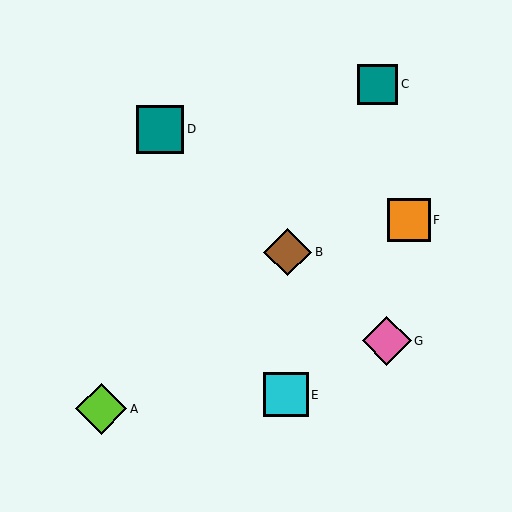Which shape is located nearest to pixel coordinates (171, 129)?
The teal square (labeled D) at (160, 129) is nearest to that location.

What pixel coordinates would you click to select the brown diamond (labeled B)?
Click at (288, 252) to select the brown diamond B.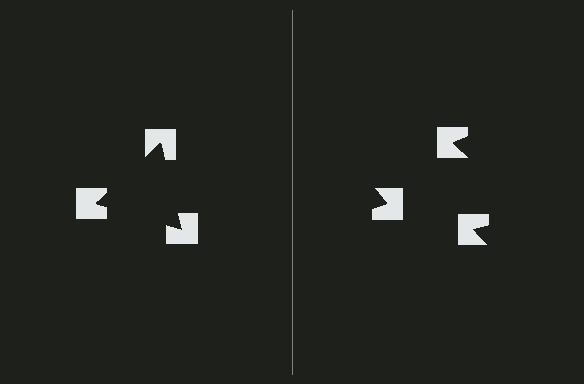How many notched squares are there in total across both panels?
6 — 3 on each side.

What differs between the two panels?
The notched squares are positioned identically on both sides; only the wedge orientations differ. On the left they align to a triangle; on the right they are misaligned.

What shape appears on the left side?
An illusory triangle.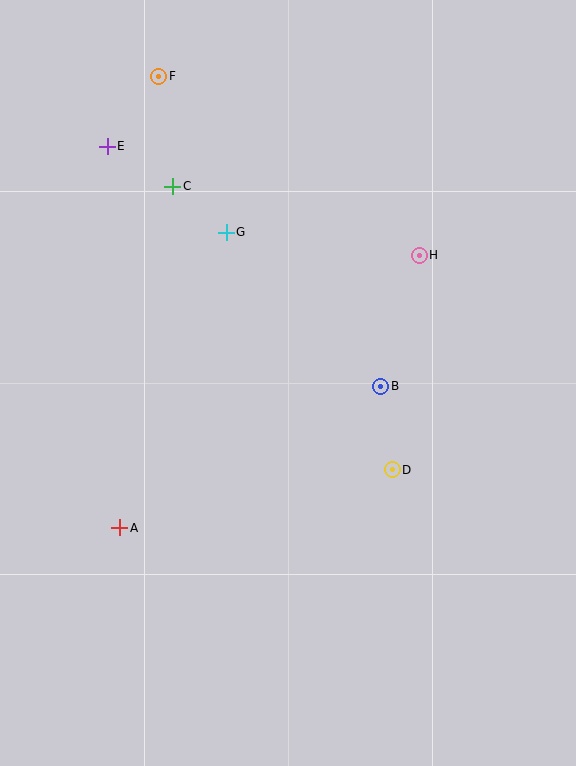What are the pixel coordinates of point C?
Point C is at (173, 186).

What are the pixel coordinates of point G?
Point G is at (226, 232).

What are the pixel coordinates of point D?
Point D is at (392, 470).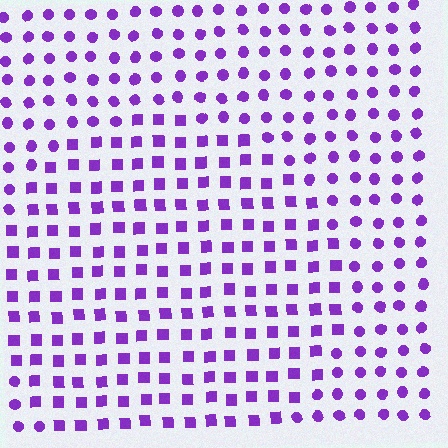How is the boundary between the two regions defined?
The boundary is defined by a change in element shape: squares inside vs. circles outside. All elements share the same color and spacing.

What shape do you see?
I see a circle.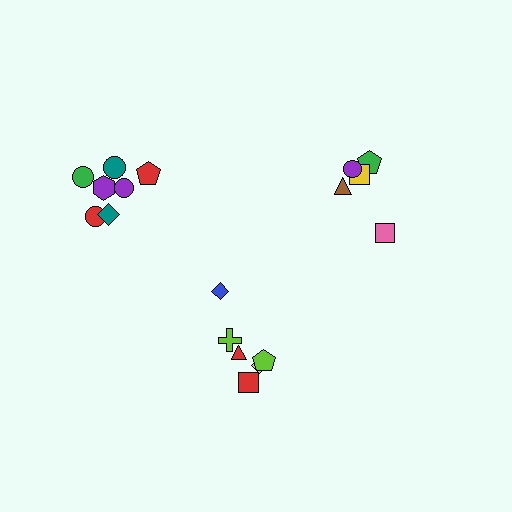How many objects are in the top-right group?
There are 5 objects.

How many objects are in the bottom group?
There are 6 objects.